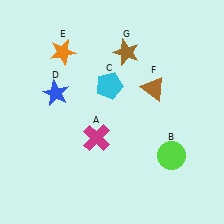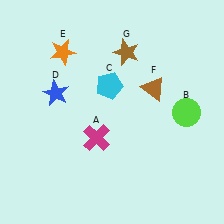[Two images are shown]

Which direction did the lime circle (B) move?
The lime circle (B) moved up.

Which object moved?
The lime circle (B) moved up.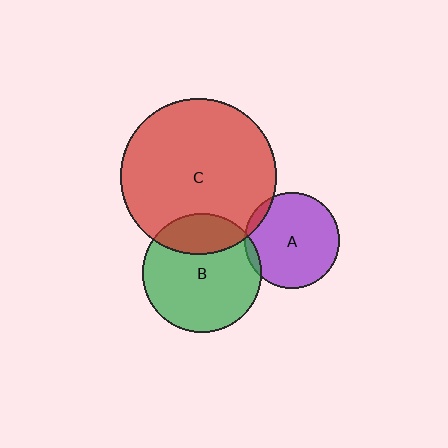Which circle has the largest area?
Circle C (red).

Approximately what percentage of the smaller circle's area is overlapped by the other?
Approximately 25%.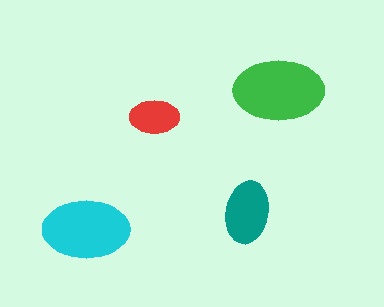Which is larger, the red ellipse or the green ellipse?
The green one.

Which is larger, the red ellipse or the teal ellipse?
The teal one.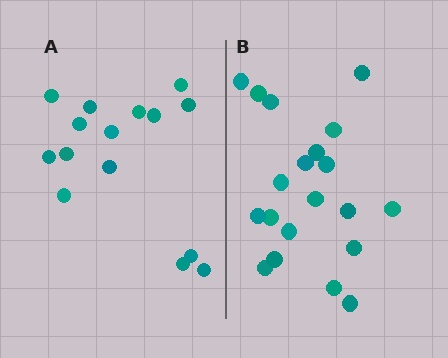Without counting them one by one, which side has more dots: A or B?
Region B (the right region) has more dots.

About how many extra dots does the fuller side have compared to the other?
Region B has about 5 more dots than region A.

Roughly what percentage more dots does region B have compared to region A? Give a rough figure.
About 35% more.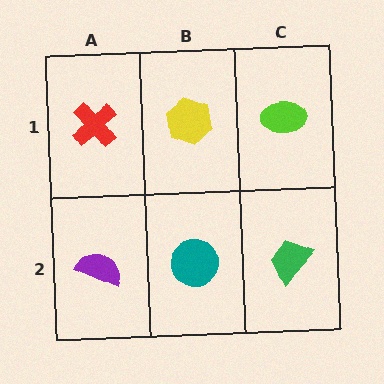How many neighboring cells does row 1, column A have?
2.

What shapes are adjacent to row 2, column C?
A lime ellipse (row 1, column C), a teal circle (row 2, column B).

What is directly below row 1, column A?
A purple semicircle.